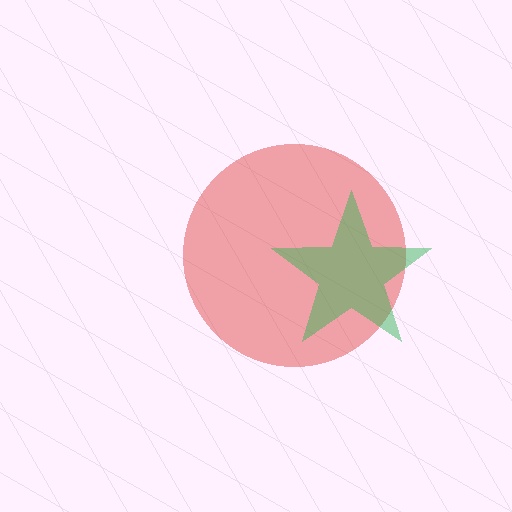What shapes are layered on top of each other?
The layered shapes are: a red circle, a green star.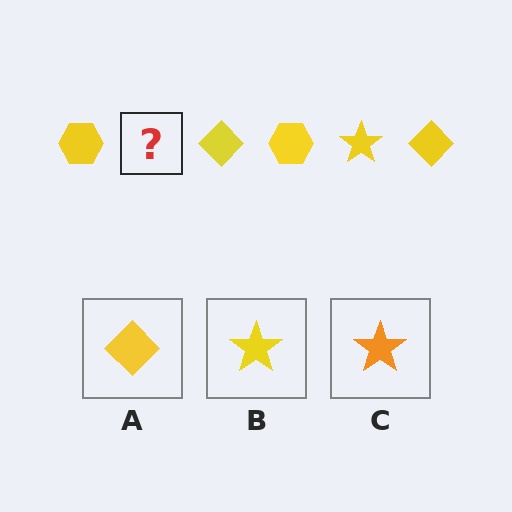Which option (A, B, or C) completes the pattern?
B.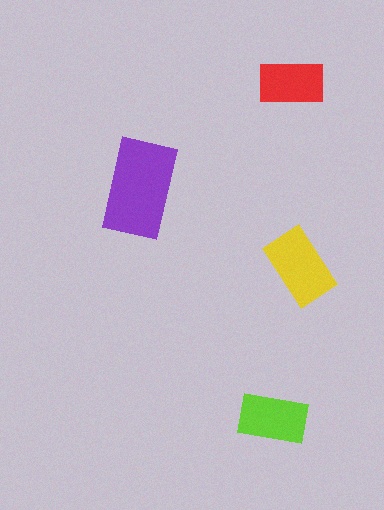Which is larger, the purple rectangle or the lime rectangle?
The purple one.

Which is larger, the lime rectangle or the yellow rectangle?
The yellow one.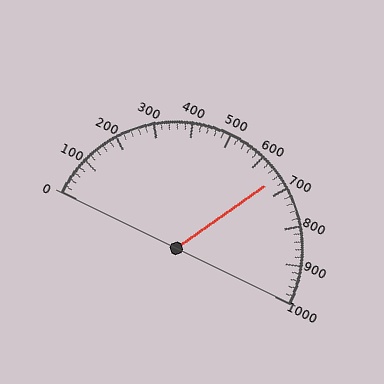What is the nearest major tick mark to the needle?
The nearest major tick mark is 700.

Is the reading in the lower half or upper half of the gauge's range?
The reading is in the upper half of the range (0 to 1000).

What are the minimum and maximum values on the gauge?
The gauge ranges from 0 to 1000.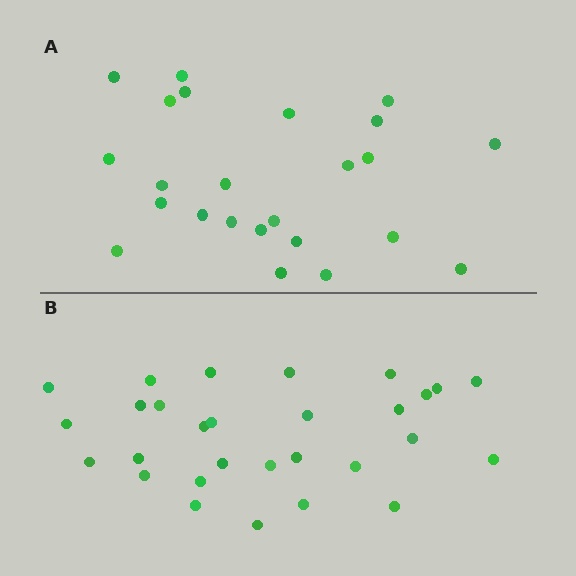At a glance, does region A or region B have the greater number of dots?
Region B (the bottom region) has more dots.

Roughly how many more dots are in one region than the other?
Region B has about 5 more dots than region A.